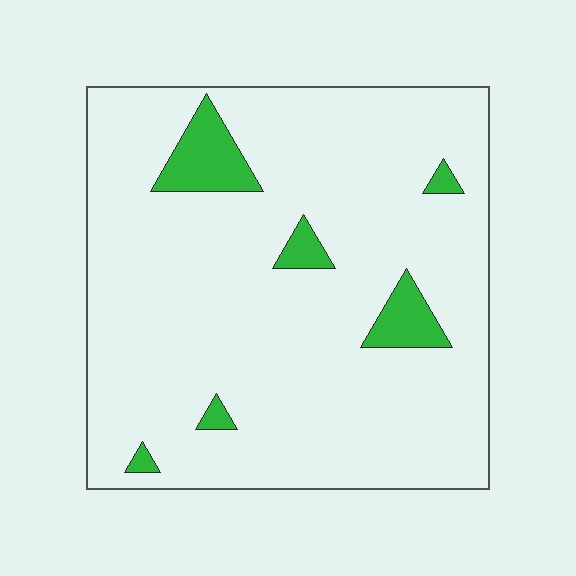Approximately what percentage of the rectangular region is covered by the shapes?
Approximately 10%.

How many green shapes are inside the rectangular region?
6.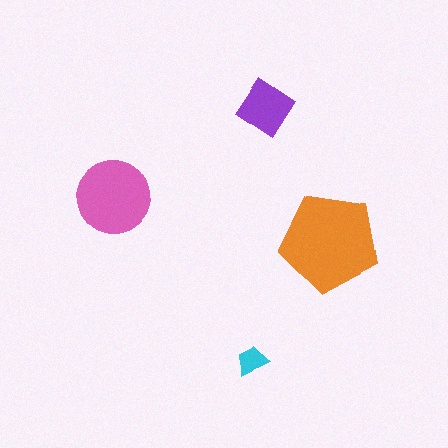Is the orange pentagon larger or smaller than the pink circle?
Larger.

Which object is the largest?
The orange pentagon.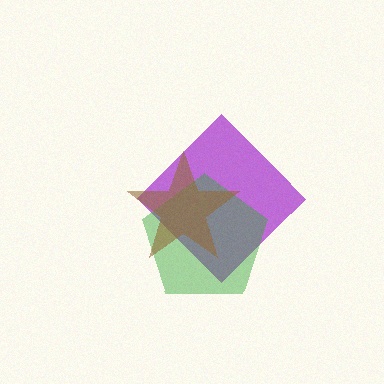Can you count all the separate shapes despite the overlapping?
Yes, there are 3 separate shapes.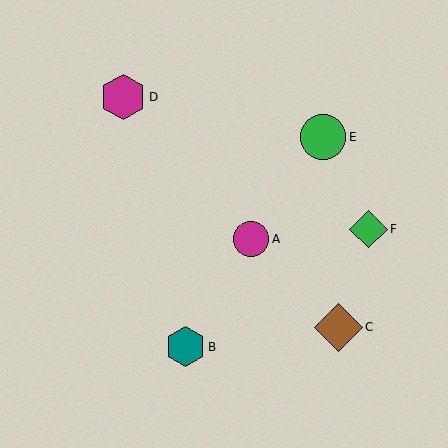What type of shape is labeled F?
Shape F is a green diamond.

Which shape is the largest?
The brown diamond (labeled C) is the largest.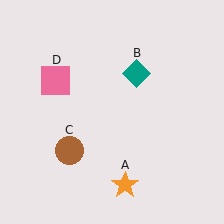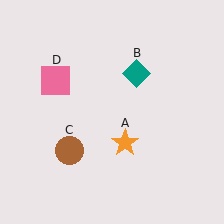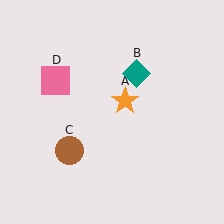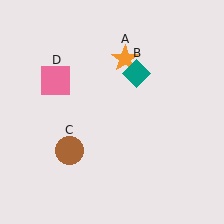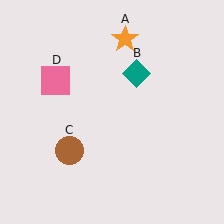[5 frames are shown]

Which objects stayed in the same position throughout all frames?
Teal diamond (object B) and brown circle (object C) and pink square (object D) remained stationary.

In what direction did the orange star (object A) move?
The orange star (object A) moved up.